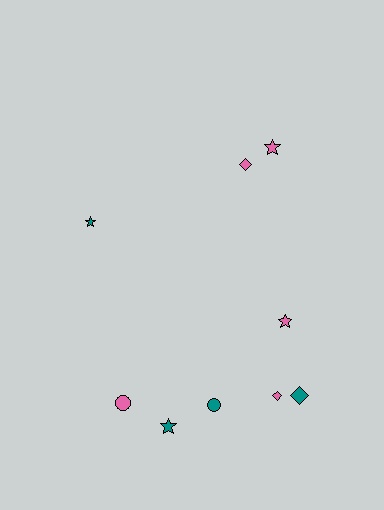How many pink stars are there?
There are 2 pink stars.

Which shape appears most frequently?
Star, with 4 objects.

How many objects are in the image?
There are 9 objects.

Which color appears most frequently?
Pink, with 5 objects.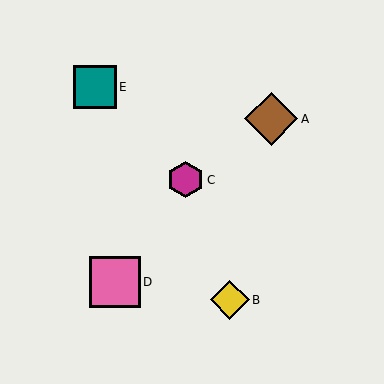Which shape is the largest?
The brown diamond (labeled A) is the largest.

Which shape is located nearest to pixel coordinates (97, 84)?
The teal square (labeled E) at (95, 87) is nearest to that location.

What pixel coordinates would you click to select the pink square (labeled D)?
Click at (115, 282) to select the pink square D.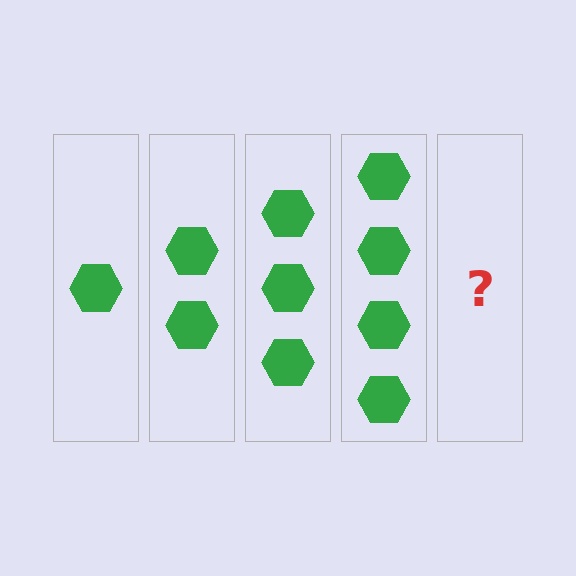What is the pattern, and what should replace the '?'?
The pattern is that each step adds one more hexagon. The '?' should be 5 hexagons.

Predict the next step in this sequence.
The next step is 5 hexagons.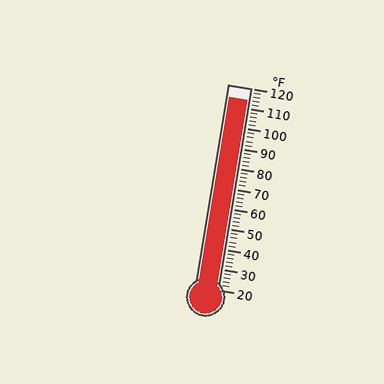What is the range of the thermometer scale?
The thermometer scale ranges from 20°F to 120°F.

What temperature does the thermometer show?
The thermometer shows approximately 114°F.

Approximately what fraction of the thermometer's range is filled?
The thermometer is filled to approximately 95% of its range.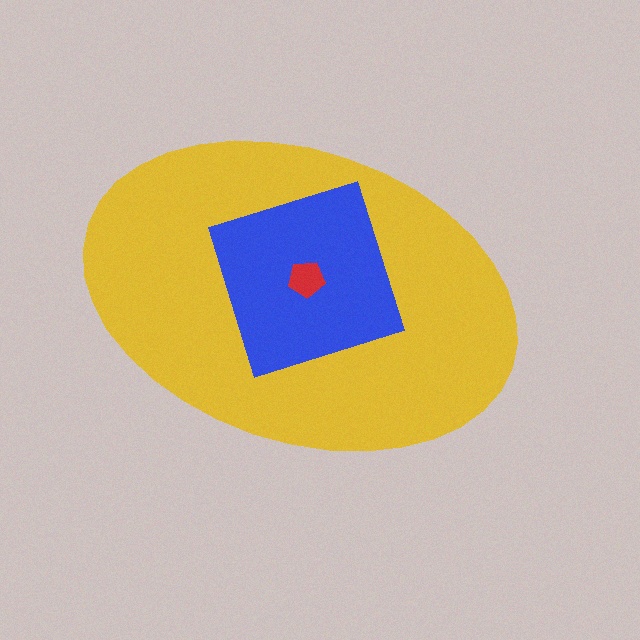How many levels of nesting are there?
3.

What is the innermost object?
The red pentagon.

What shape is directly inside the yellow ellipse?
The blue square.